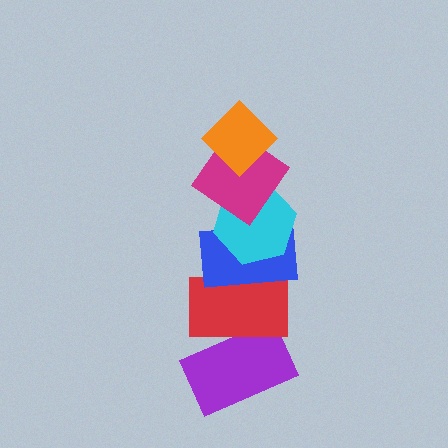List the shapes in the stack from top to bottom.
From top to bottom: the orange diamond, the magenta diamond, the cyan hexagon, the blue rectangle, the red rectangle, the purple rectangle.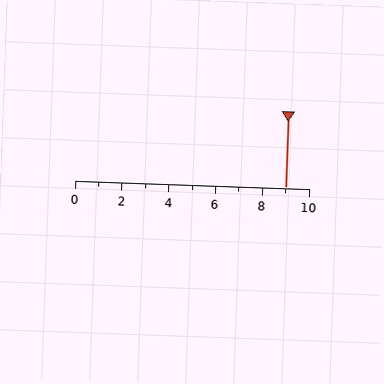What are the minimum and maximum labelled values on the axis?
The axis runs from 0 to 10.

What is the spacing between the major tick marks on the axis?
The major ticks are spaced 2 apart.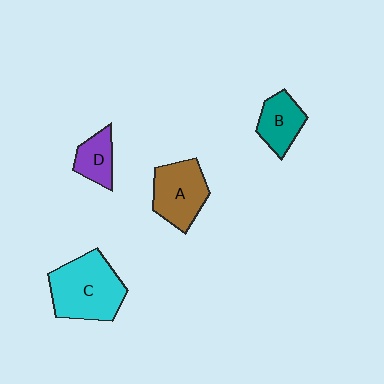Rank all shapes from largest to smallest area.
From largest to smallest: C (cyan), A (brown), B (teal), D (purple).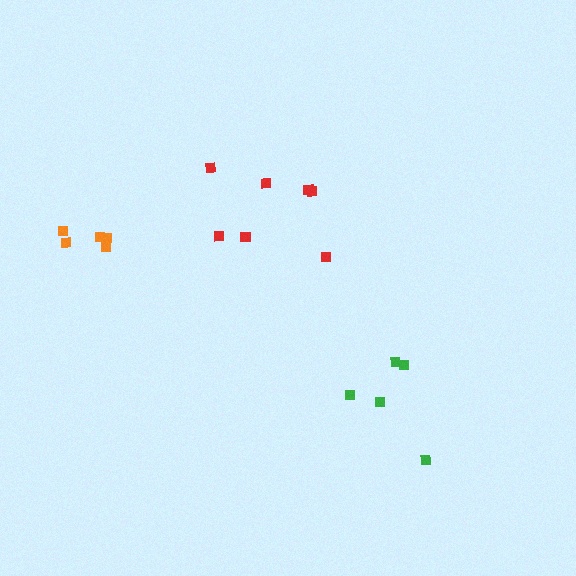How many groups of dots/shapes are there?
There are 3 groups.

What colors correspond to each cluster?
The clusters are colored: red, green, orange.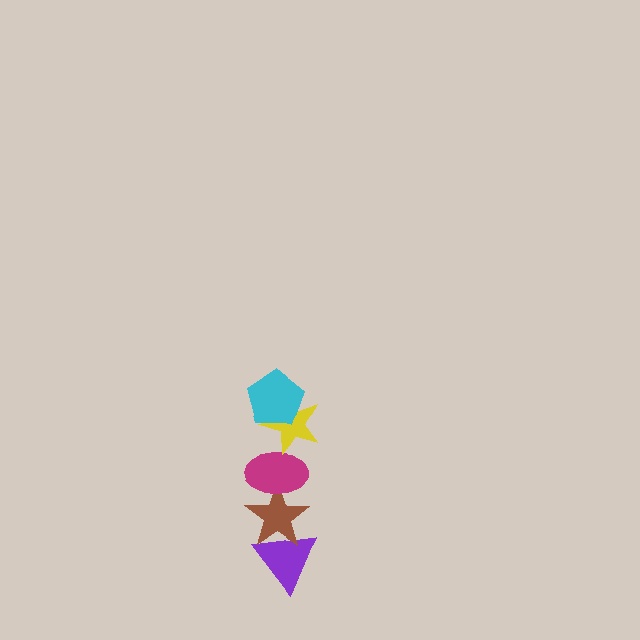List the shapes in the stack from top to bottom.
From top to bottom: the cyan pentagon, the yellow star, the magenta ellipse, the brown star, the purple triangle.